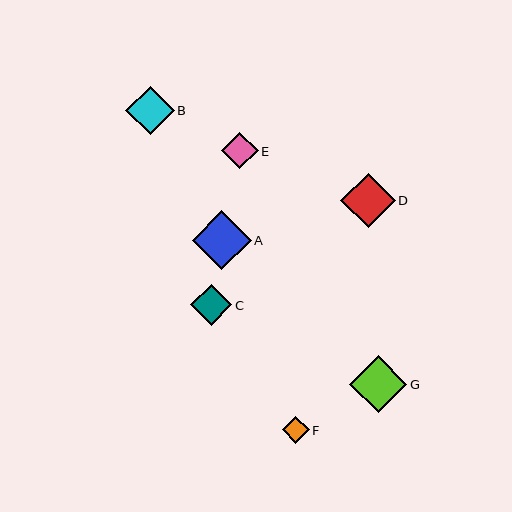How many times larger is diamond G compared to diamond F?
Diamond G is approximately 2.2 times the size of diamond F.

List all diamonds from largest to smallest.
From largest to smallest: A, G, D, B, C, E, F.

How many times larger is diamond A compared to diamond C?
Diamond A is approximately 1.4 times the size of diamond C.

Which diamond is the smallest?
Diamond F is the smallest with a size of approximately 27 pixels.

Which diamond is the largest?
Diamond A is the largest with a size of approximately 59 pixels.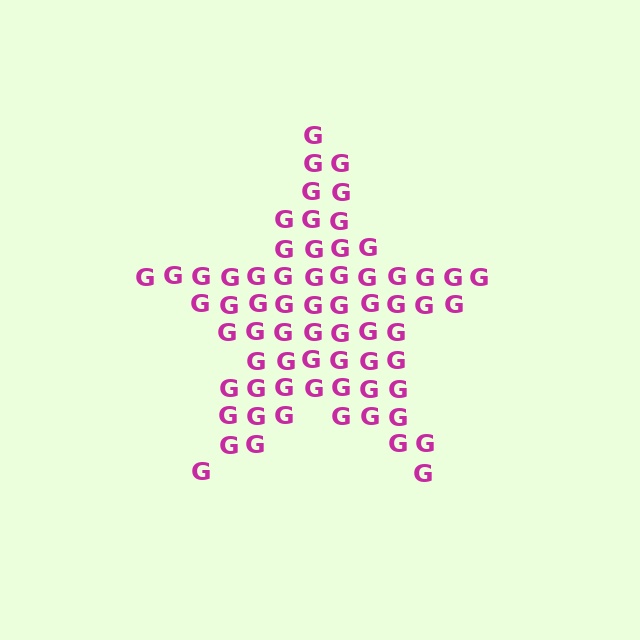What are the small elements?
The small elements are letter G's.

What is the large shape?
The large shape is a star.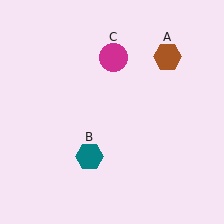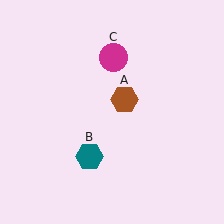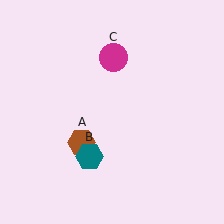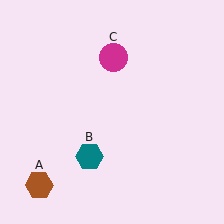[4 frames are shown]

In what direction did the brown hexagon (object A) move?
The brown hexagon (object A) moved down and to the left.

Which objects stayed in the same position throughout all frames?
Teal hexagon (object B) and magenta circle (object C) remained stationary.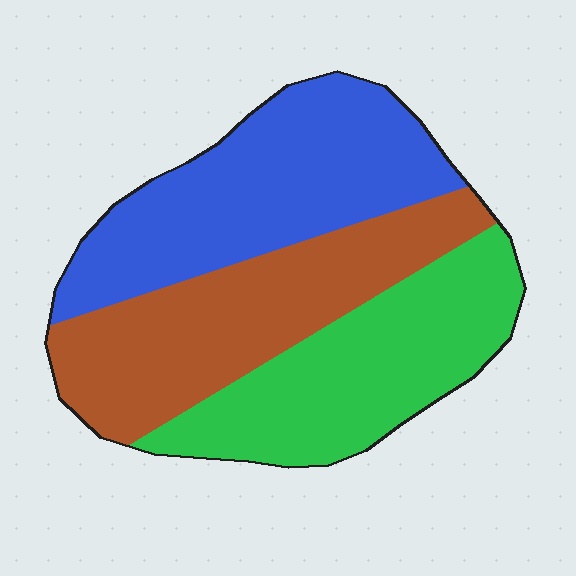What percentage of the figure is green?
Green takes up about one third (1/3) of the figure.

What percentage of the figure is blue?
Blue takes up about three eighths (3/8) of the figure.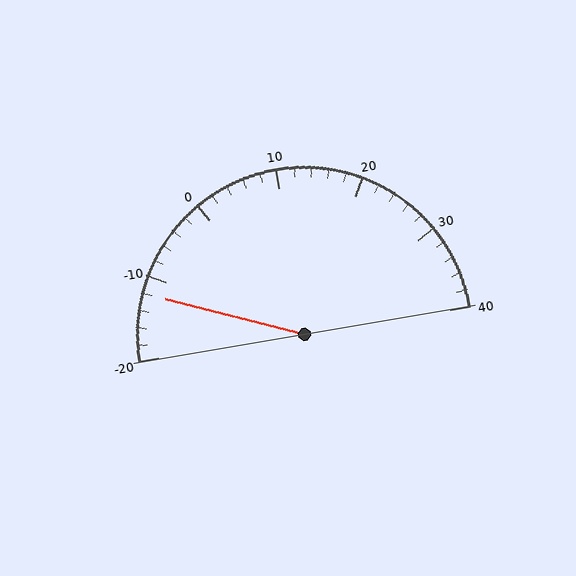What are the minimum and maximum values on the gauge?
The gauge ranges from -20 to 40.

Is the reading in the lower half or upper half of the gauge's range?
The reading is in the lower half of the range (-20 to 40).